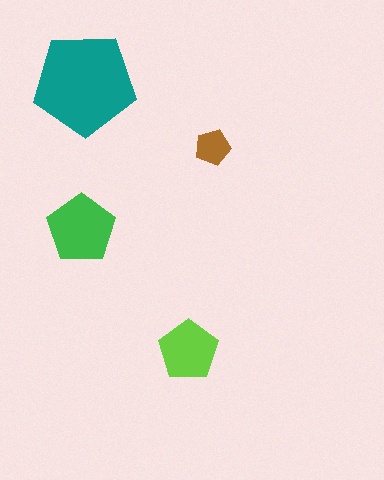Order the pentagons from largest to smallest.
the teal one, the green one, the lime one, the brown one.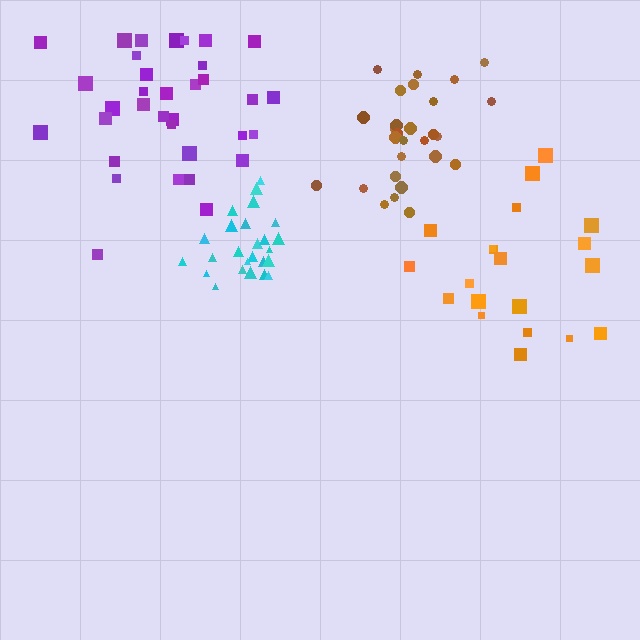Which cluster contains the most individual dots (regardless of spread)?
Purple (34).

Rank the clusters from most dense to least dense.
cyan, brown, purple, orange.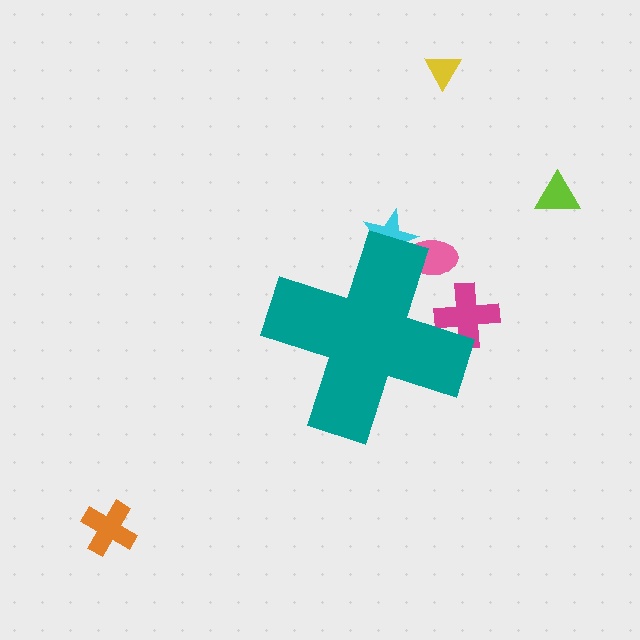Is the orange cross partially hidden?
No, the orange cross is fully visible.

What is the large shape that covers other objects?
A teal cross.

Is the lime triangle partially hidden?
No, the lime triangle is fully visible.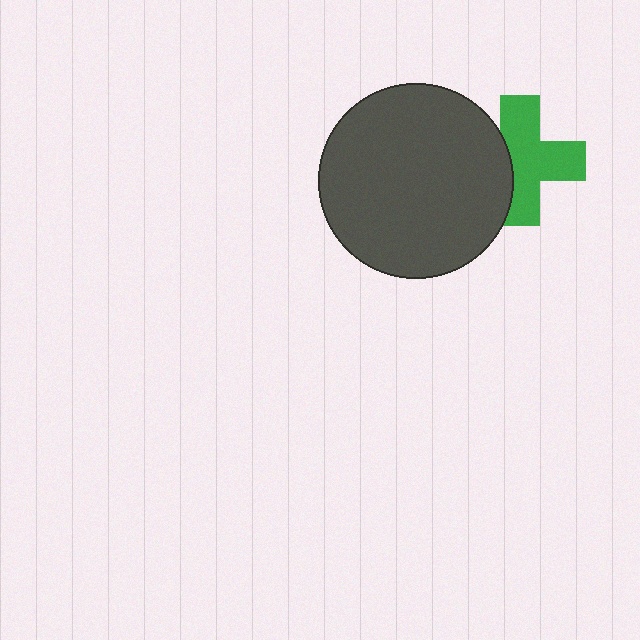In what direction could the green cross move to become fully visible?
The green cross could move right. That would shift it out from behind the dark gray circle entirely.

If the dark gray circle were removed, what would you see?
You would see the complete green cross.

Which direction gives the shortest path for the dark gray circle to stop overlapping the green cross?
Moving left gives the shortest separation.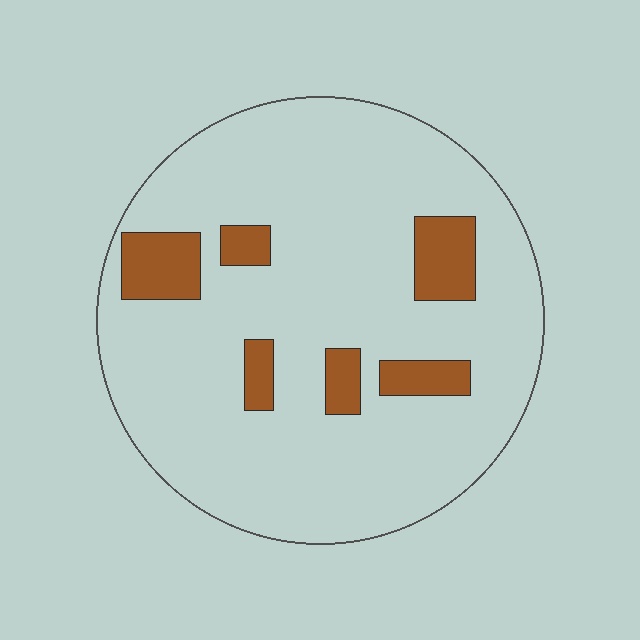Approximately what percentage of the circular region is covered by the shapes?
Approximately 15%.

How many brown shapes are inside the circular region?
6.